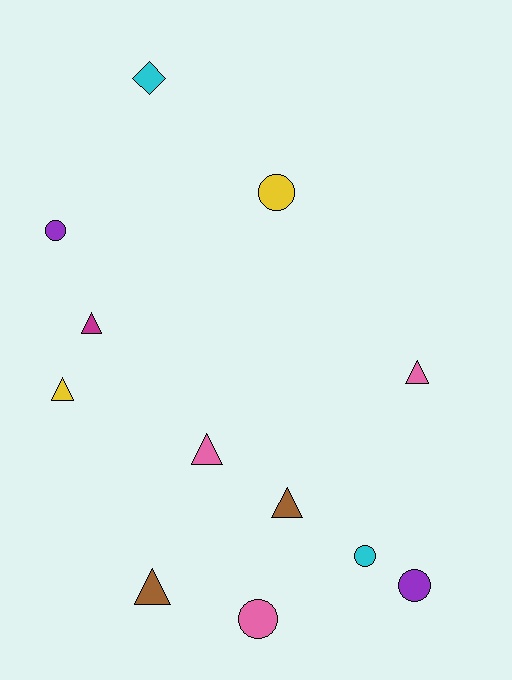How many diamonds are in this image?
There is 1 diamond.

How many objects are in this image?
There are 12 objects.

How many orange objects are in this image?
There are no orange objects.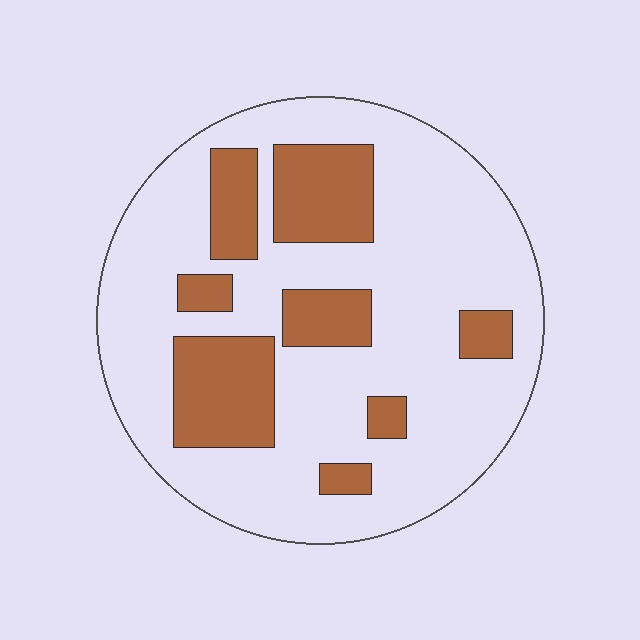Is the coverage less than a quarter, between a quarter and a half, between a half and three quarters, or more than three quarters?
Between a quarter and a half.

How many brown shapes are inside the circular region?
8.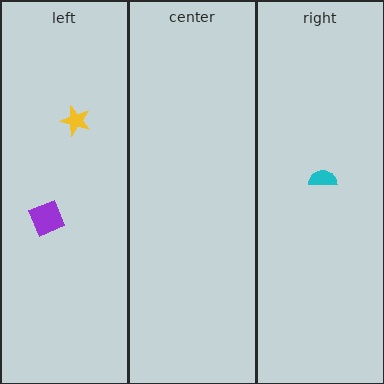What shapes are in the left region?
The purple square, the yellow star.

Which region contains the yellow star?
The left region.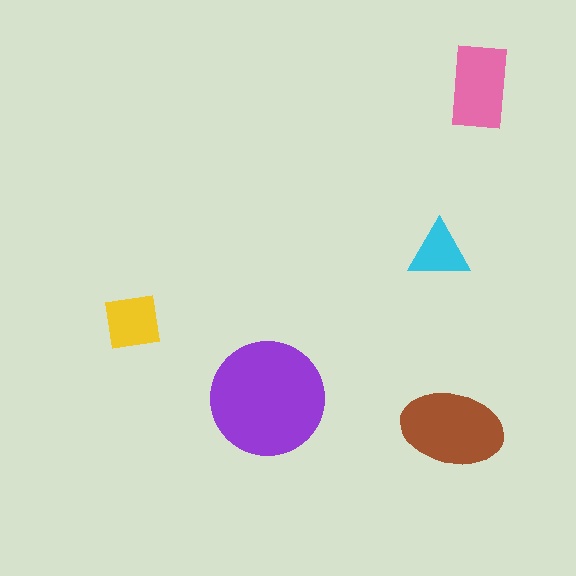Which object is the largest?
The purple circle.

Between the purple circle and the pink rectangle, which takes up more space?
The purple circle.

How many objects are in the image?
There are 5 objects in the image.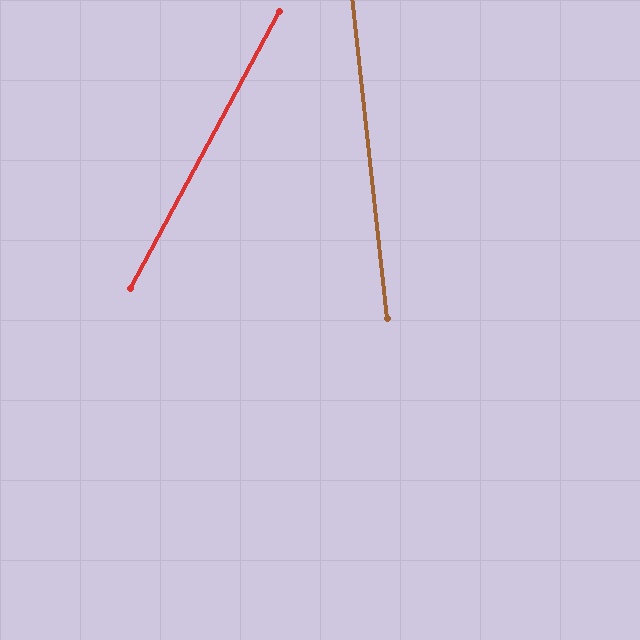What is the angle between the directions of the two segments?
Approximately 34 degrees.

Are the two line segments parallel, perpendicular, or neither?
Neither parallel nor perpendicular — they differ by about 34°.